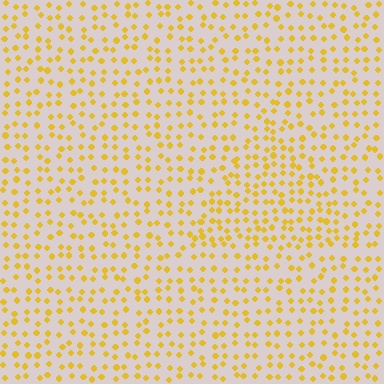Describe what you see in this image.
The image contains small yellow elements arranged at two different densities. A triangle-shaped region is visible where the elements are more densely packed than the surrounding area.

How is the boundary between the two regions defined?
The boundary is defined by a change in element density (approximately 1.5x ratio). All elements are the same color, size, and shape.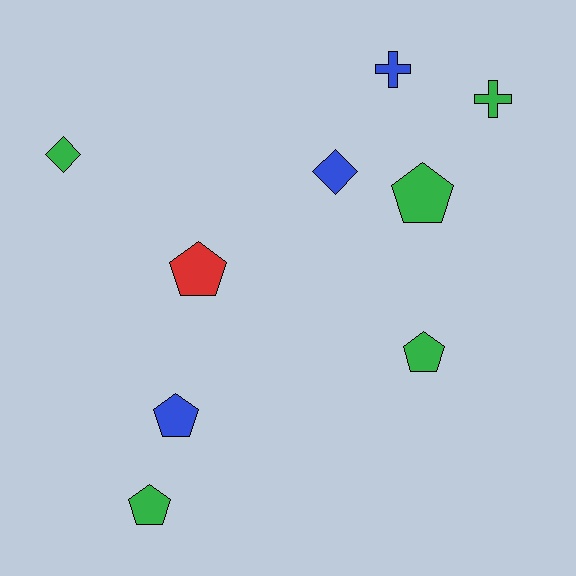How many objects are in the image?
There are 9 objects.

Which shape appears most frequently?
Pentagon, with 5 objects.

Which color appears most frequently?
Green, with 5 objects.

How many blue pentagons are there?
There is 1 blue pentagon.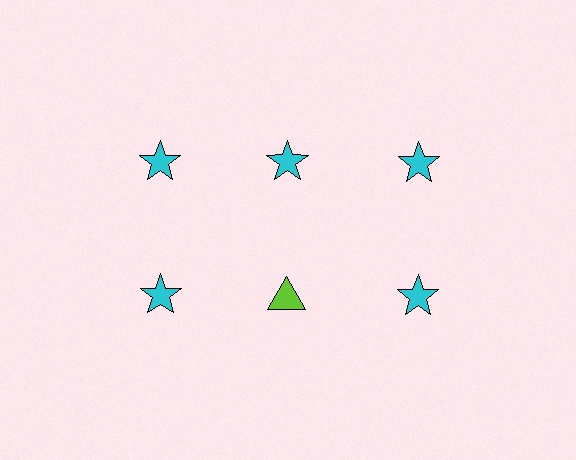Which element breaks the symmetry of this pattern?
The lime triangle in the second row, second from left column breaks the symmetry. All other shapes are cyan stars.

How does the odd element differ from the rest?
It differs in both color (lime instead of cyan) and shape (triangle instead of star).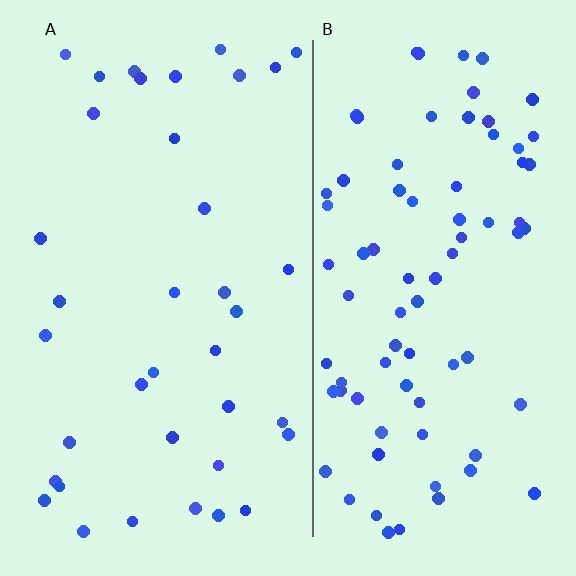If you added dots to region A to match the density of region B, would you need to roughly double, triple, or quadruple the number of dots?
Approximately double.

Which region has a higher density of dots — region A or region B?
B (the right).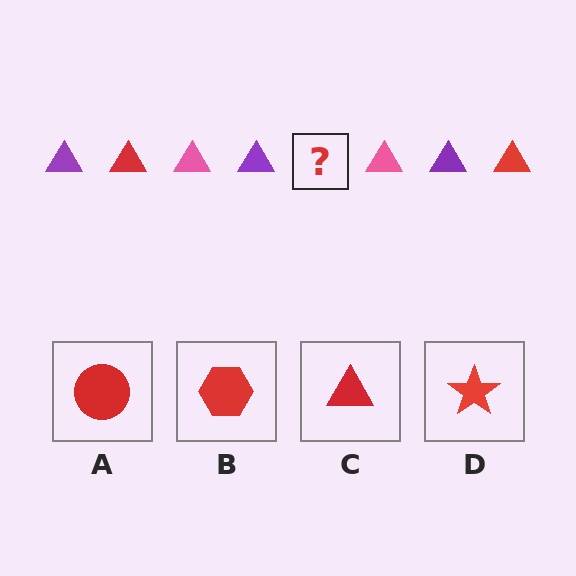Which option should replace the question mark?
Option C.